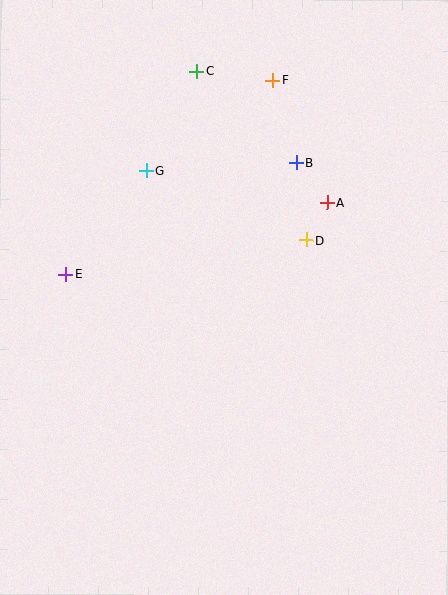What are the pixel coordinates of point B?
Point B is at (296, 163).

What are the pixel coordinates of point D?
Point D is at (307, 240).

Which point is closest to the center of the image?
Point D at (307, 240) is closest to the center.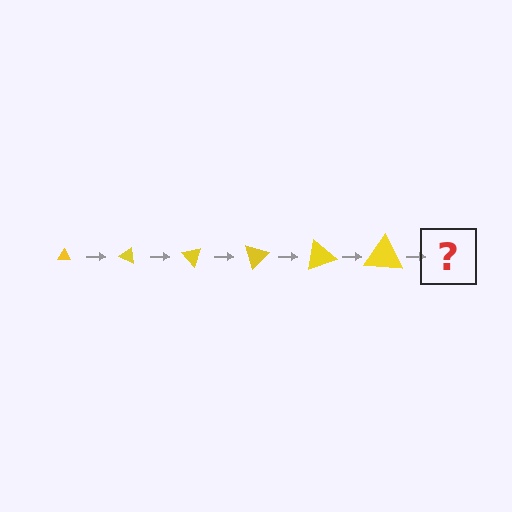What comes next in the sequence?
The next element should be a triangle, larger than the previous one and rotated 150 degrees from the start.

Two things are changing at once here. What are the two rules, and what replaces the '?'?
The two rules are that the triangle grows larger each step and it rotates 25 degrees each step. The '?' should be a triangle, larger than the previous one and rotated 150 degrees from the start.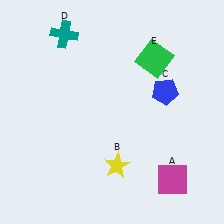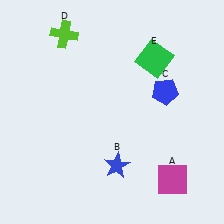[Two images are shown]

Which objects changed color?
B changed from yellow to blue. D changed from teal to lime.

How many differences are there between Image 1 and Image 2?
There are 2 differences between the two images.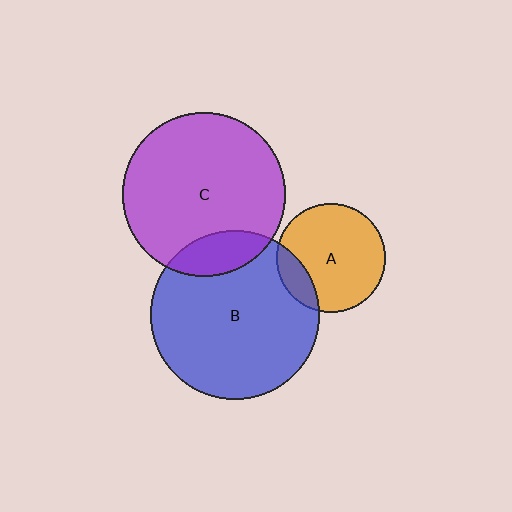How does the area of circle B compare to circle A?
Approximately 2.4 times.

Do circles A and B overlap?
Yes.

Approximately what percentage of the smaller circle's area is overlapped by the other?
Approximately 15%.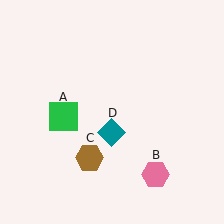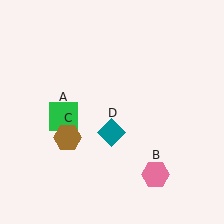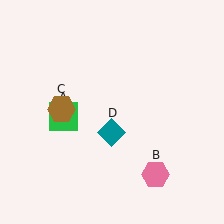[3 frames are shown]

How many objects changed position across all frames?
1 object changed position: brown hexagon (object C).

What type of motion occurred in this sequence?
The brown hexagon (object C) rotated clockwise around the center of the scene.